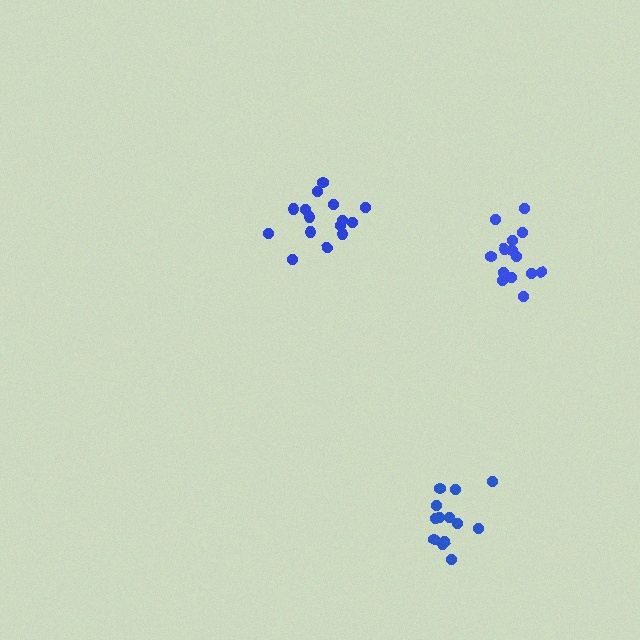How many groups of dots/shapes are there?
There are 3 groups.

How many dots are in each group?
Group 1: 13 dots, Group 2: 14 dots, Group 3: 15 dots (42 total).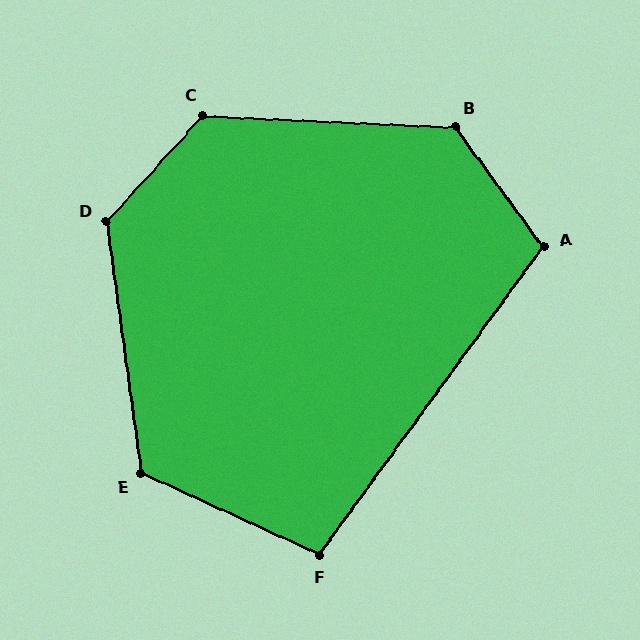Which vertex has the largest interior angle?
C, at approximately 130 degrees.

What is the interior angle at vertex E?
Approximately 123 degrees (obtuse).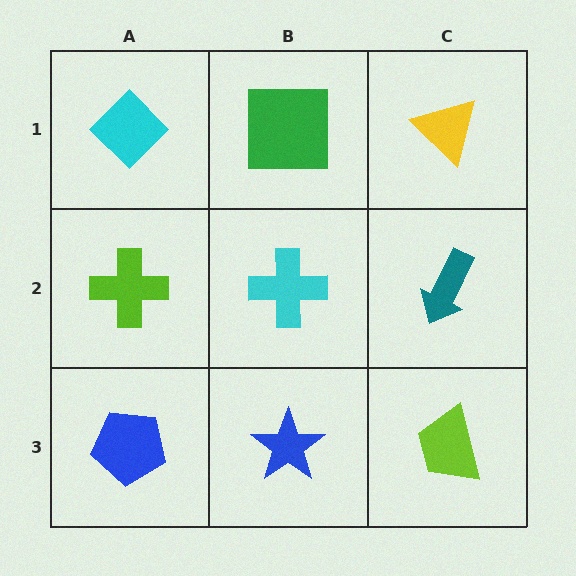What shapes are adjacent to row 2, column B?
A green square (row 1, column B), a blue star (row 3, column B), a lime cross (row 2, column A), a teal arrow (row 2, column C).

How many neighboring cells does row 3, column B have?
3.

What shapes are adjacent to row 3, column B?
A cyan cross (row 2, column B), a blue pentagon (row 3, column A), a lime trapezoid (row 3, column C).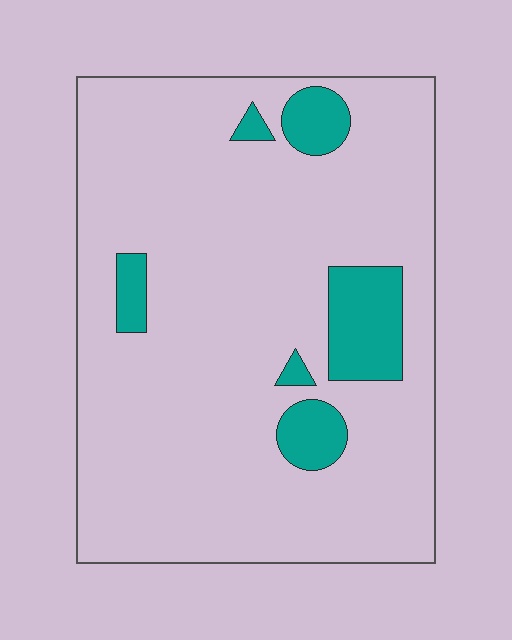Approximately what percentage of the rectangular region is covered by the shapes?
Approximately 10%.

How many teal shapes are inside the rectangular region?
6.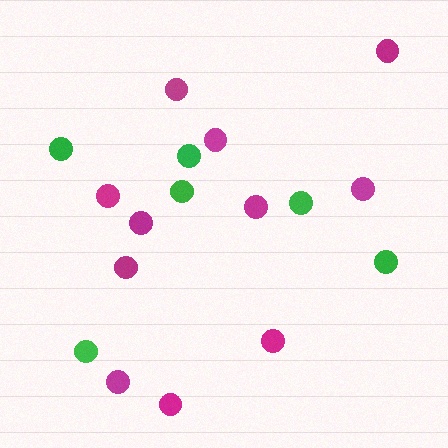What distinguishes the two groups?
There are 2 groups: one group of green circles (6) and one group of magenta circles (11).